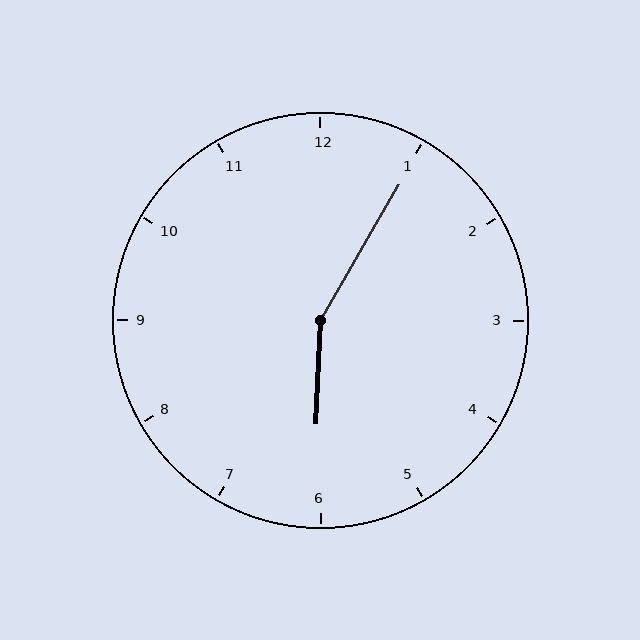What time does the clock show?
6:05.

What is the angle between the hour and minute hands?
Approximately 152 degrees.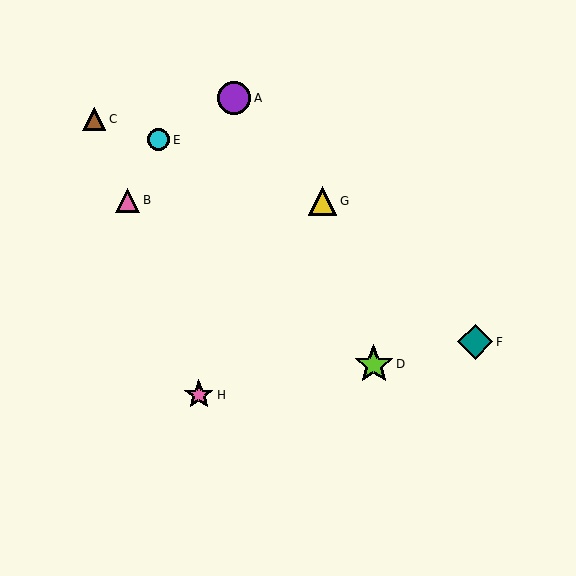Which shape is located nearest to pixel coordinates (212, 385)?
The pink star (labeled H) at (199, 395) is nearest to that location.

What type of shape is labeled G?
Shape G is a yellow triangle.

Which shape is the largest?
The lime star (labeled D) is the largest.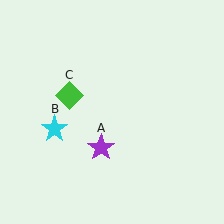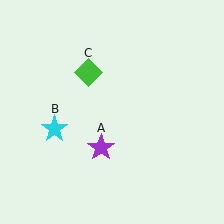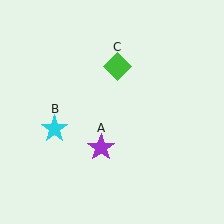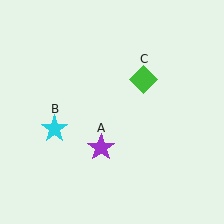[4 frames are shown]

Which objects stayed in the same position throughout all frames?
Purple star (object A) and cyan star (object B) remained stationary.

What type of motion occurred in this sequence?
The green diamond (object C) rotated clockwise around the center of the scene.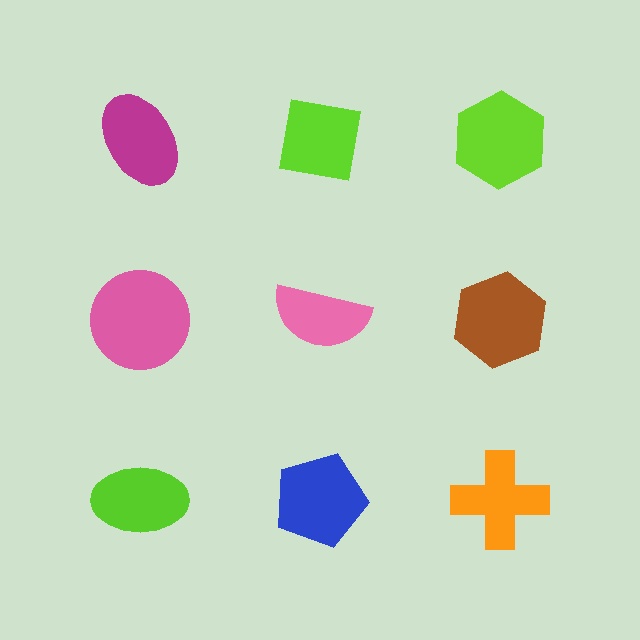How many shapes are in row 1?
3 shapes.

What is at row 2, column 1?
A pink circle.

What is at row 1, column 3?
A lime hexagon.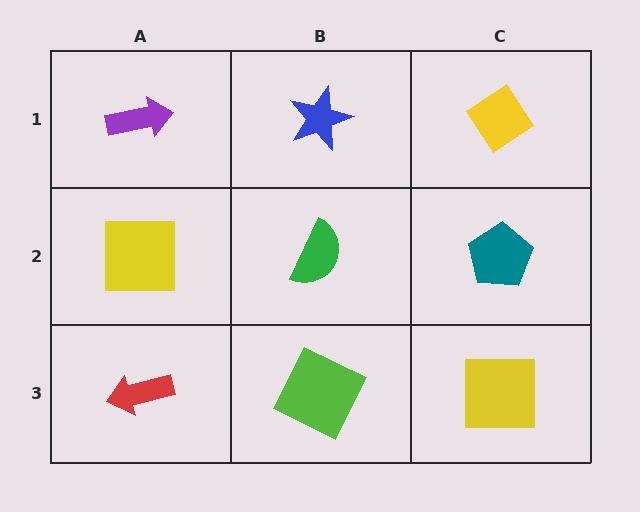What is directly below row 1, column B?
A green semicircle.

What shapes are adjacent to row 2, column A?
A purple arrow (row 1, column A), a red arrow (row 3, column A), a green semicircle (row 2, column B).